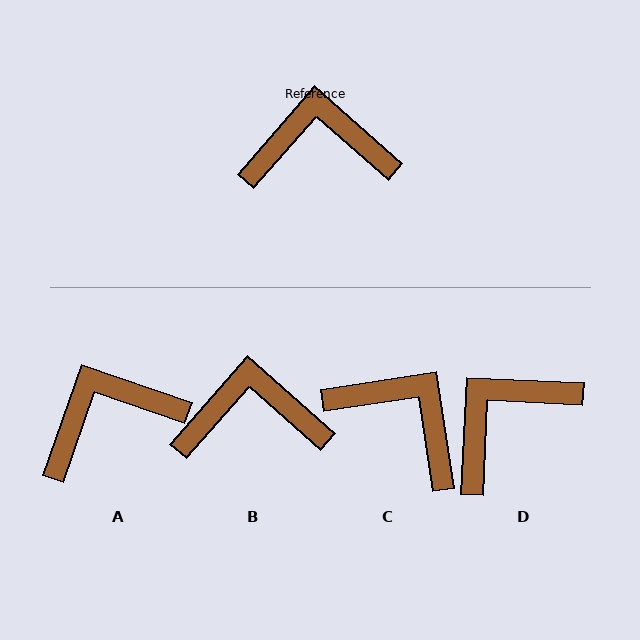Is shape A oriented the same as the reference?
No, it is off by about 22 degrees.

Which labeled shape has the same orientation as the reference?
B.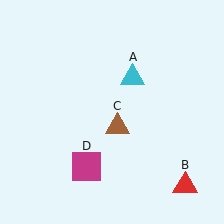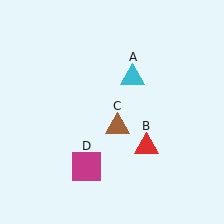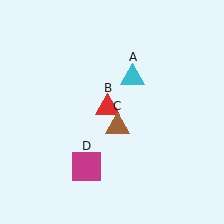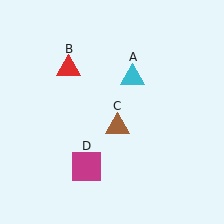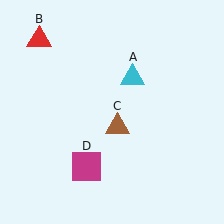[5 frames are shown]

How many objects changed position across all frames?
1 object changed position: red triangle (object B).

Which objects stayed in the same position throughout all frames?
Cyan triangle (object A) and brown triangle (object C) and magenta square (object D) remained stationary.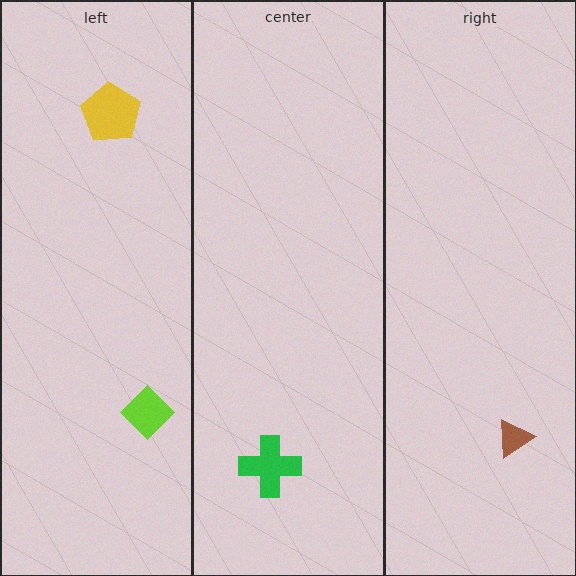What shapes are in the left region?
The lime diamond, the yellow pentagon.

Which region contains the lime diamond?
The left region.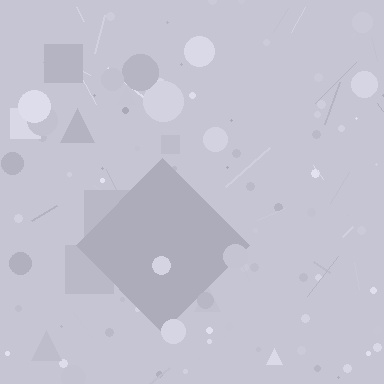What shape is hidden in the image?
A diamond is hidden in the image.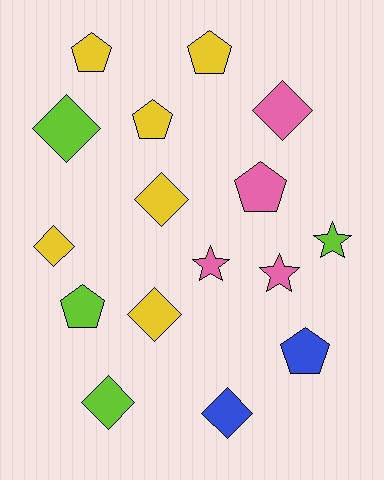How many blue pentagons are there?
There is 1 blue pentagon.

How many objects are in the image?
There are 16 objects.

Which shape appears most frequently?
Diamond, with 7 objects.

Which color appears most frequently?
Yellow, with 6 objects.